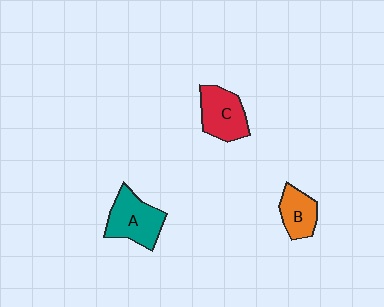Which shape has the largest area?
Shape A (teal).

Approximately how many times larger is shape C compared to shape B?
Approximately 1.4 times.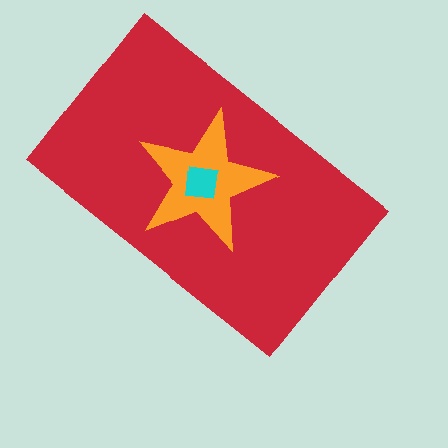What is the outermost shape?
The red rectangle.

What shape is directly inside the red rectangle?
The orange star.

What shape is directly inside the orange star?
The cyan square.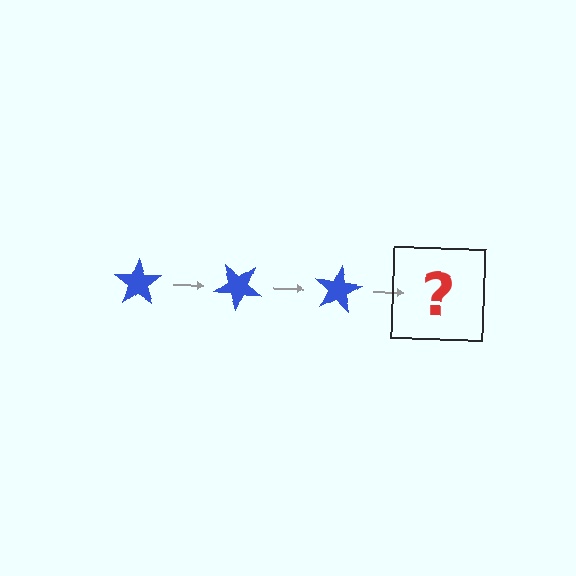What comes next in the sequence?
The next element should be a blue star rotated 120 degrees.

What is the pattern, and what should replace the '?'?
The pattern is that the star rotates 40 degrees each step. The '?' should be a blue star rotated 120 degrees.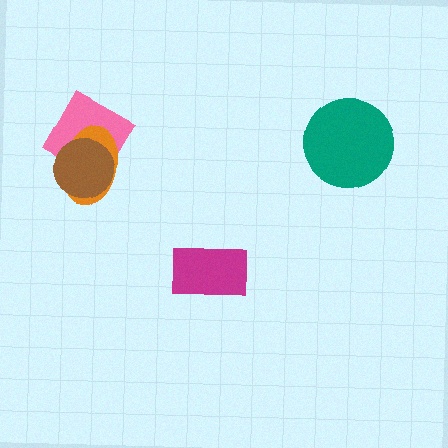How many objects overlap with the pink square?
2 objects overlap with the pink square.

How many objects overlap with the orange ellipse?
2 objects overlap with the orange ellipse.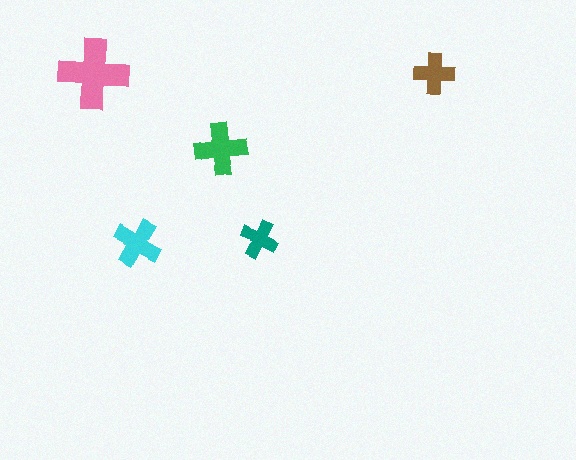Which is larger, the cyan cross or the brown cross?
The cyan one.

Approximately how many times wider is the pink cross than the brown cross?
About 1.5 times wider.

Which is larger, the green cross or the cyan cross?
The green one.